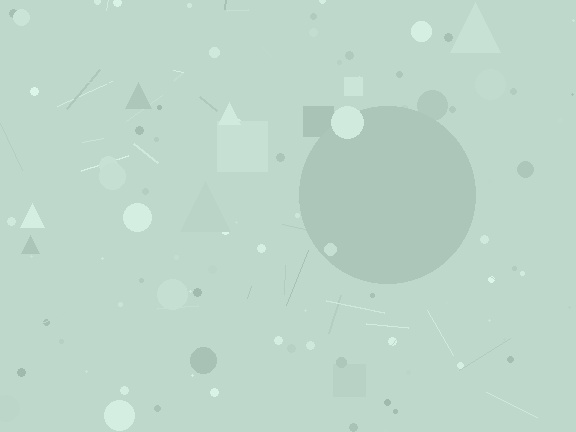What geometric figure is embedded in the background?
A circle is embedded in the background.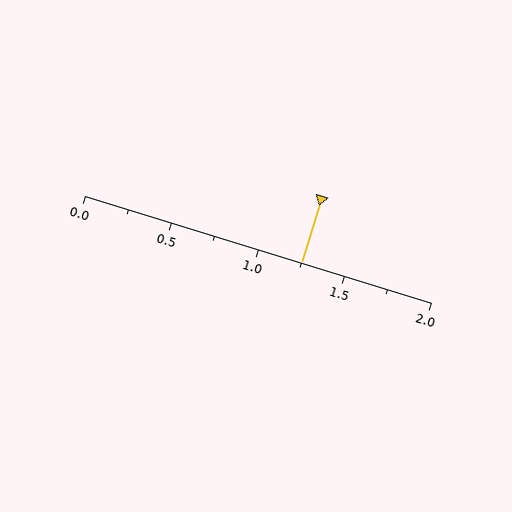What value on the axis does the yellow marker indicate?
The marker indicates approximately 1.25.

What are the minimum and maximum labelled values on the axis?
The axis runs from 0.0 to 2.0.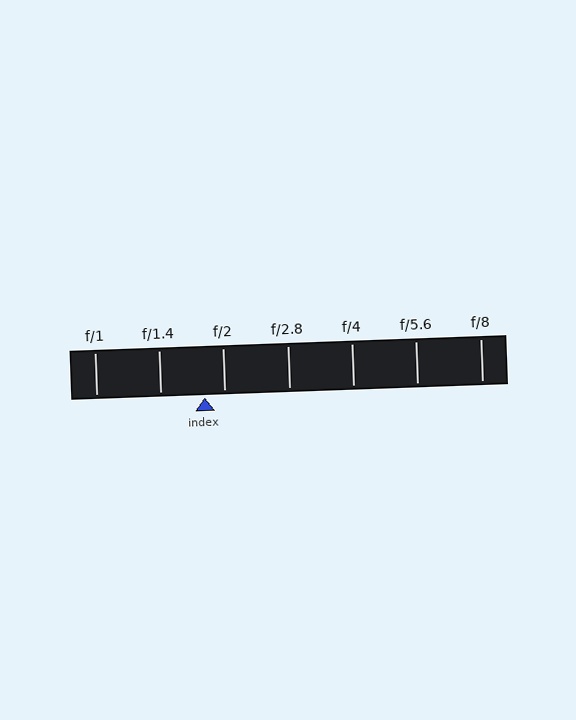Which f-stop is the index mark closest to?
The index mark is closest to f/2.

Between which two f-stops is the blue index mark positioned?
The index mark is between f/1.4 and f/2.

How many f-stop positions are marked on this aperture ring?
There are 7 f-stop positions marked.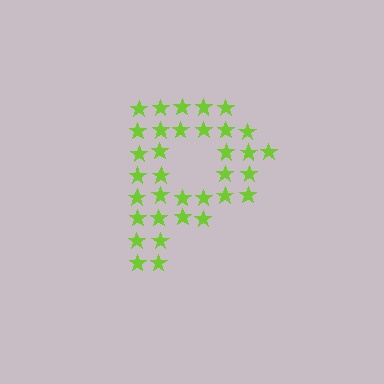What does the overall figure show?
The overall figure shows the letter P.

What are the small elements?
The small elements are stars.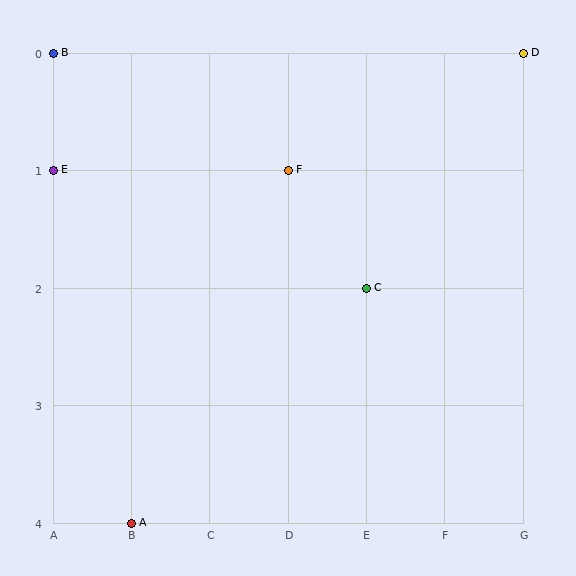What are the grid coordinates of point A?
Point A is at grid coordinates (B, 4).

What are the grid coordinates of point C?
Point C is at grid coordinates (E, 2).